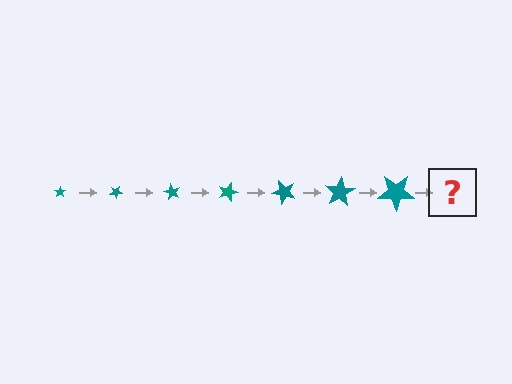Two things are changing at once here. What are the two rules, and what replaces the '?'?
The two rules are that the star grows larger each step and it rotates 30 degrees each step. The '?' should be a star, larger than the previous one and rotated 210 degrees from the start.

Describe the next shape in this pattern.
It should be a star, larger than the previous one and rotated 210 degrees from the start.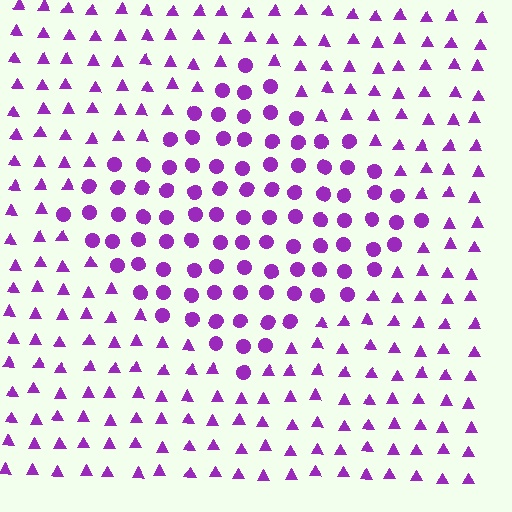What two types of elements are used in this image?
The image uses circles inside the diamond region and triangles outside it.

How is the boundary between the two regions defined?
The boundary is defined by a change in element shape: circles inside vs. triangles outside. All elements share the same color and spacing.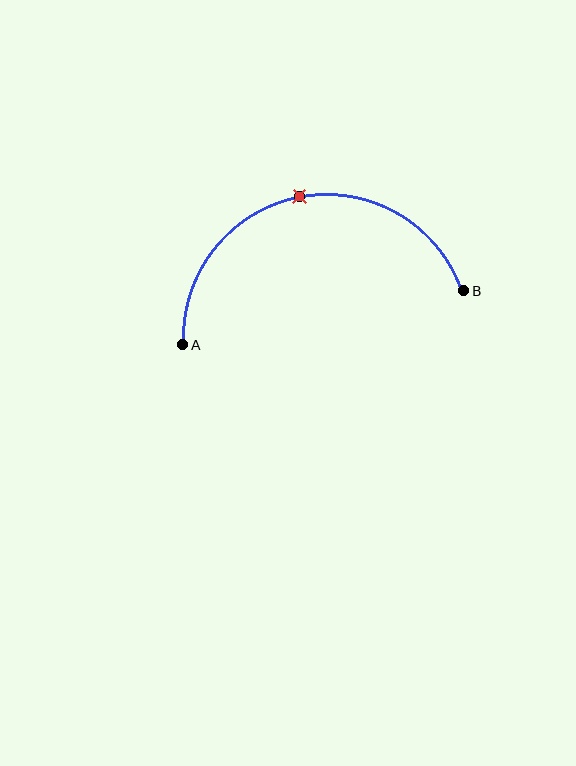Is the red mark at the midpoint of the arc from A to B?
Yes. The red mark lies on the arc at equal arc-length from both A and B — it is the arc midpoint.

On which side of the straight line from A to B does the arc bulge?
The arc bulges above the straight line connecting A and B.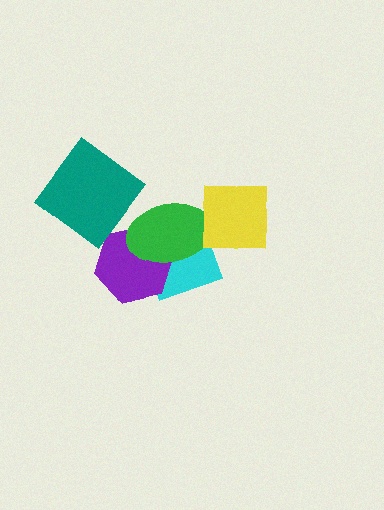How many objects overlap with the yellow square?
2 objects overlap with the yellow square.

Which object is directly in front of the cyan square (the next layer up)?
The purple hexagon is directly in front of the cyan square.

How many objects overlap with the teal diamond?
0 objects overlap with the teal diamond.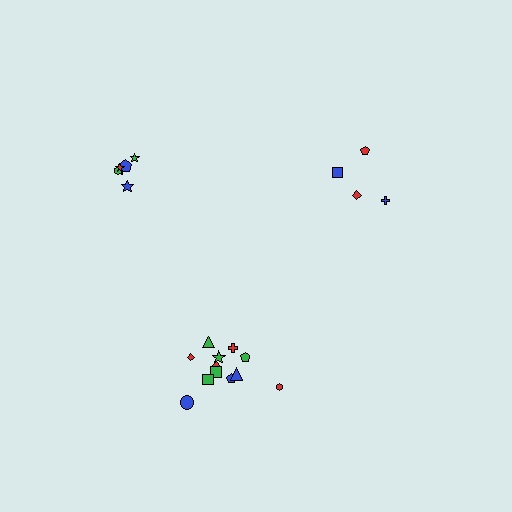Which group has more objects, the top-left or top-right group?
The top-left group.